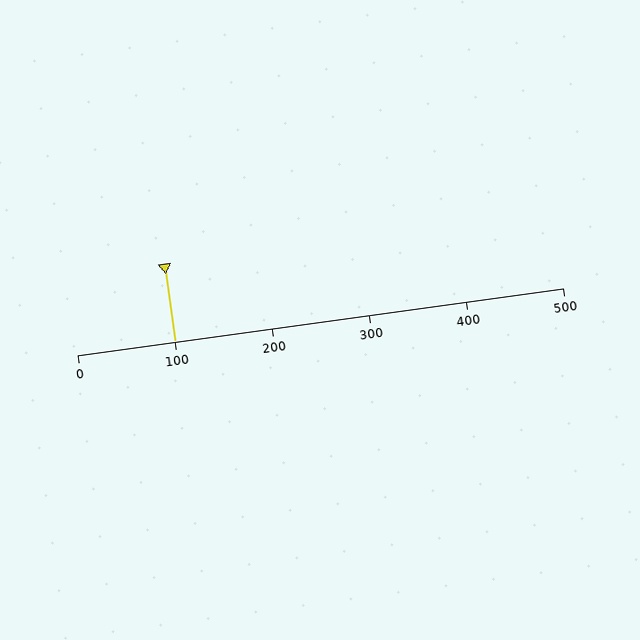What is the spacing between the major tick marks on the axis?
The major ticks are spaced 100 apart.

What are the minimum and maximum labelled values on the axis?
The axis runs from 0 to 500.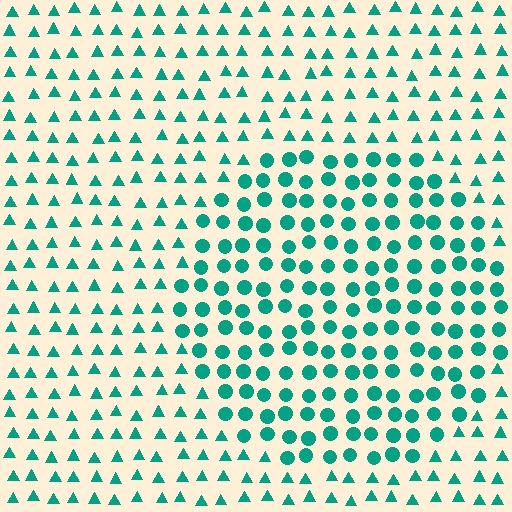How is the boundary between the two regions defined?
The boundary is defined by a change in element shape: circles inside vs. triangles outside. All elements share the same color and spacing.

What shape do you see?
I see a circle.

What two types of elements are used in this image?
The image uses circles inside the circle region and triangles outside it.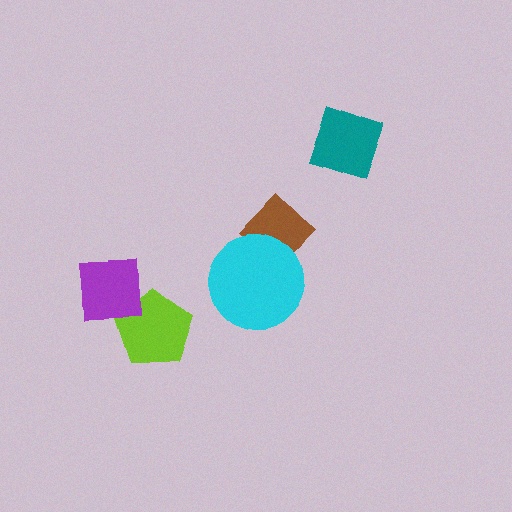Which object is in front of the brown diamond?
The cyan circle is in front of the brown diamond.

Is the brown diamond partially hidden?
Yes, it is partially covered by another shape.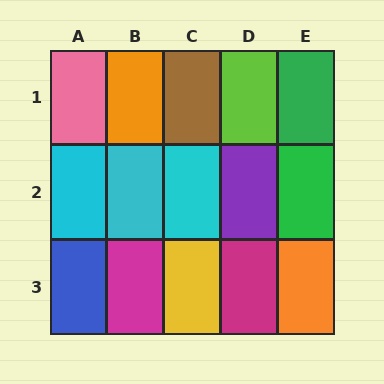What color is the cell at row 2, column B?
Cyan.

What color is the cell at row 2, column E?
Green.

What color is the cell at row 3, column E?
Orange.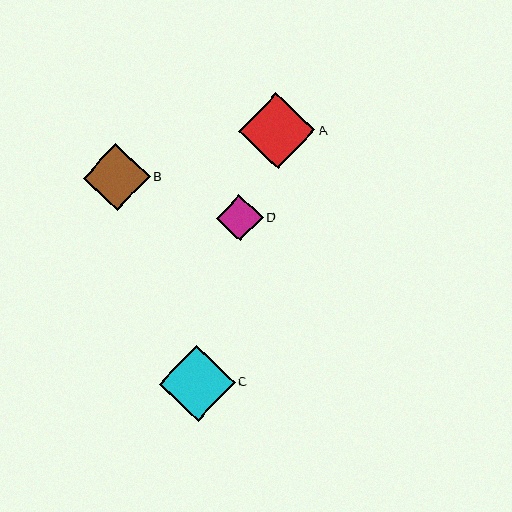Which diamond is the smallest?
Diamond D is the smallest with a size of approximately 47 pixels.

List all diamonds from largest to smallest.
From largest to smallest: A, C, B, D.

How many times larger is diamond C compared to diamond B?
Diamond C is approximately 1.1 times the size of diamond B.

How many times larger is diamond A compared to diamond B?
Diamond A is approximately 1.1 times the size of diamond B.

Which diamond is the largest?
Diamond A is the largest with a size of approximately 76 pixels.